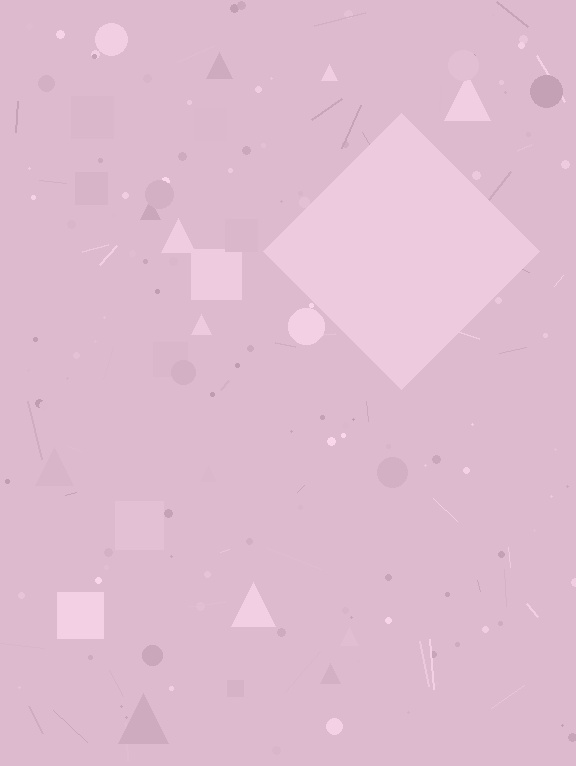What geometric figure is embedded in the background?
A diamond is embedded in the background.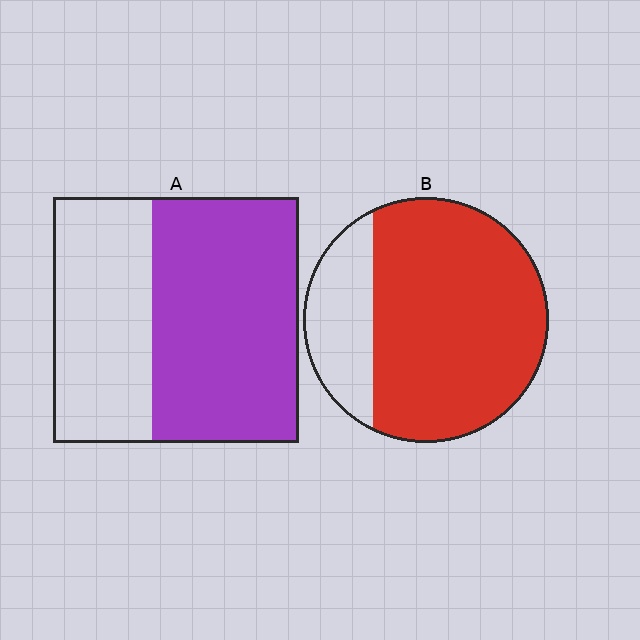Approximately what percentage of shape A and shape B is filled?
A is approximately 60% and B is approximately 75%.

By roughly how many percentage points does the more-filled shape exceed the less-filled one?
By roughly 15 percentage points (B over A).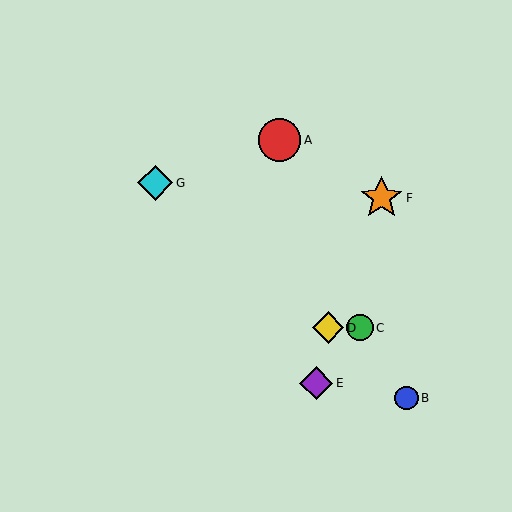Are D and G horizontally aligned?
No, D is at y≈328 and G is at y≈183.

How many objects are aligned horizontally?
2 objects (C, D) are aligned horizontally.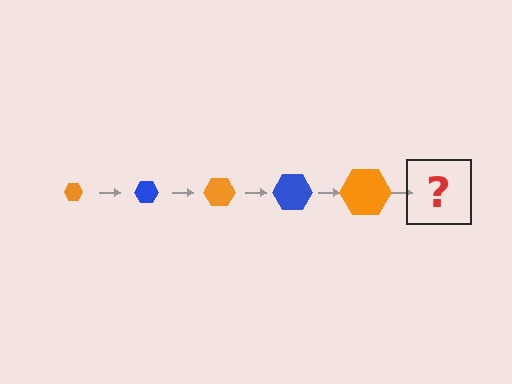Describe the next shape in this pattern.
It should be a blue hexagon, larger than the previous one.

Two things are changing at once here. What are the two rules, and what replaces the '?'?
The two rules are that the hexagon grows larger each step and the color cycles through orange and blue. The '?' should be a blue hexagon, larger than the previous one.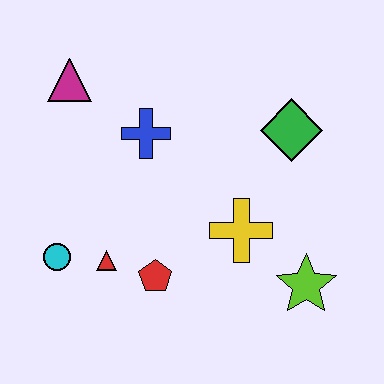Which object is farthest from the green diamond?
The cyan circle is farthest from the green diamond.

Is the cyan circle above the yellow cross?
No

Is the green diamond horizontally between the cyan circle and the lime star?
Yes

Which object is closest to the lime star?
The yellow cross is closest to the lime star.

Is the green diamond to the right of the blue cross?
Yes